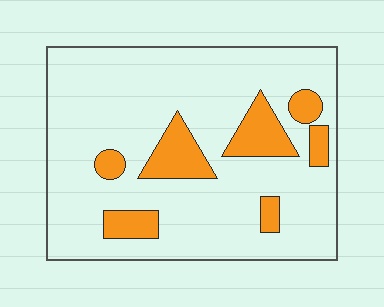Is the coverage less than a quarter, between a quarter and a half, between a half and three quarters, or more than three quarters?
Less than a quarter.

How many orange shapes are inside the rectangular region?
7.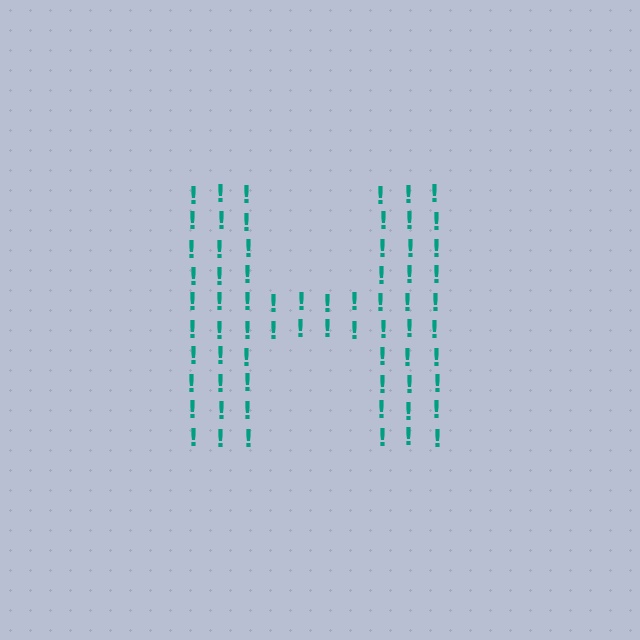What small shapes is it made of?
It is made of small exclamation marks.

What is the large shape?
The large shape is the letter H.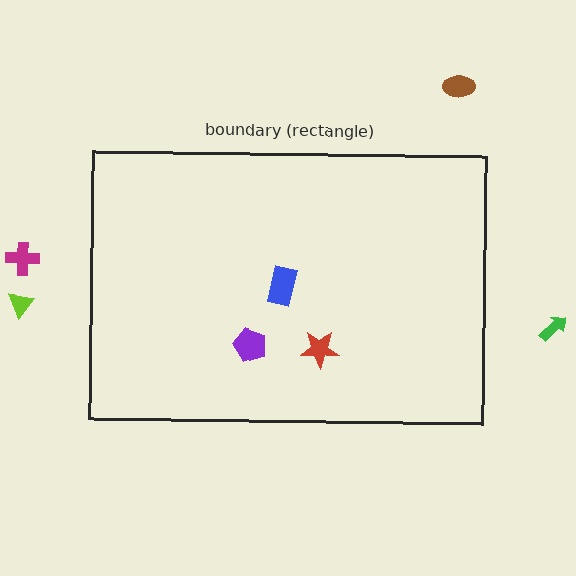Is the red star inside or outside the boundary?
Inside.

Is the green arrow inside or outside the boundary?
Outside.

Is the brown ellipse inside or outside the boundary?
Outside.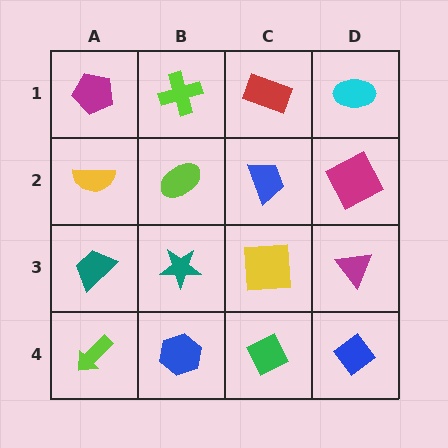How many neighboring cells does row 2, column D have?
3.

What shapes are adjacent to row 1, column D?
A magenta square (row 2, column D), a red rectangle (row 1, column C).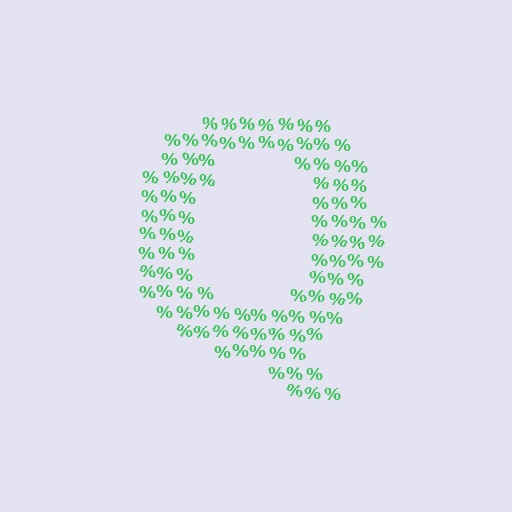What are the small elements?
The small elements are percent signs.